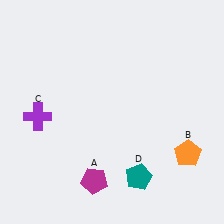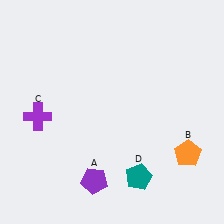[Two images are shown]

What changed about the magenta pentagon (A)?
In Image 1, A is magenta. In Image 2, it changed to purple.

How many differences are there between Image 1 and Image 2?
There is 1 difference between the two images.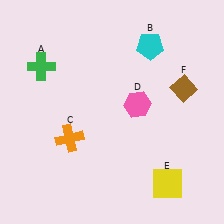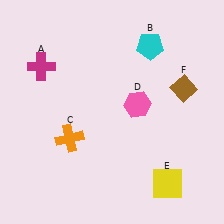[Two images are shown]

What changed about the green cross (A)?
In Image 1, A is green. In Image 2, it changed to magenta.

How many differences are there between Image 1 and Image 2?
There is 1 difference between the two images.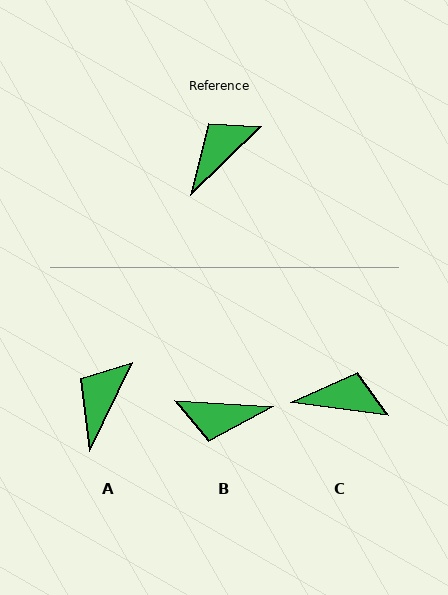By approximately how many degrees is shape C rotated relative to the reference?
Approximately 52 degrees clockwise.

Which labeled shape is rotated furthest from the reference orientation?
B, about 132 degrees away.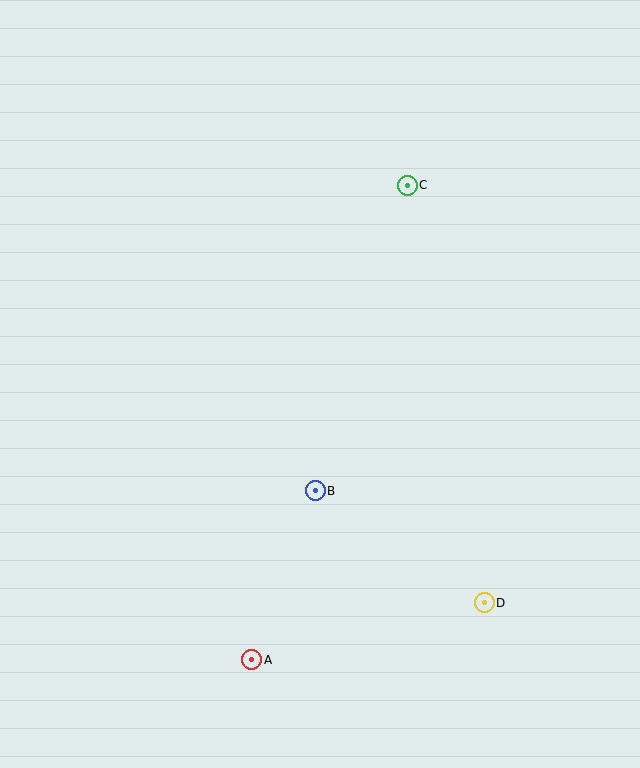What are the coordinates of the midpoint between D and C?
The midpoint between D and C is at (446, 394).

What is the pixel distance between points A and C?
The distance between A and C is 499 pixels.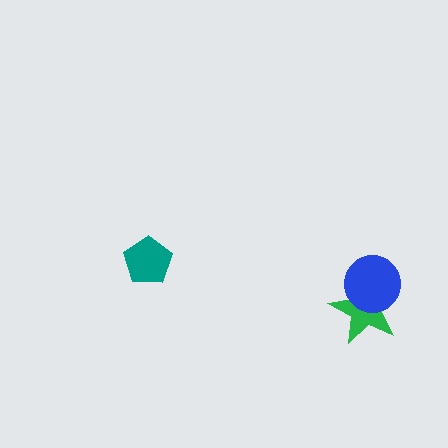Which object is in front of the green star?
The blue circle is in front of the green star.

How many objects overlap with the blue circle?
1 object overlaps with the blue circle.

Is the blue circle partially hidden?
No, no other shape covers it.